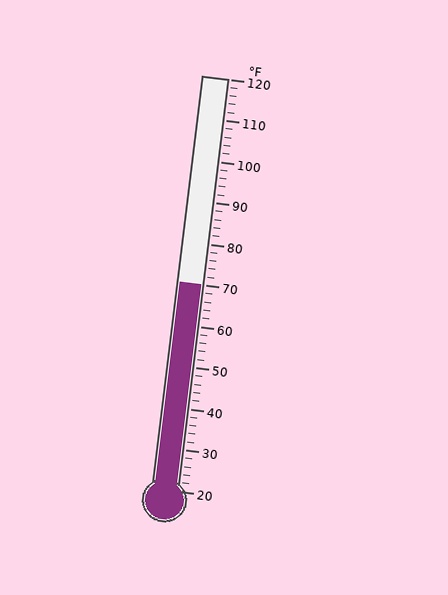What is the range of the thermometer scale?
The thermometer scale ranges from 20°F to 120°F.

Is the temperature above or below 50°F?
The temperature is above 50°F.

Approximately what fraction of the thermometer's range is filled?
The thermometer is filled to approximately 50% of its range.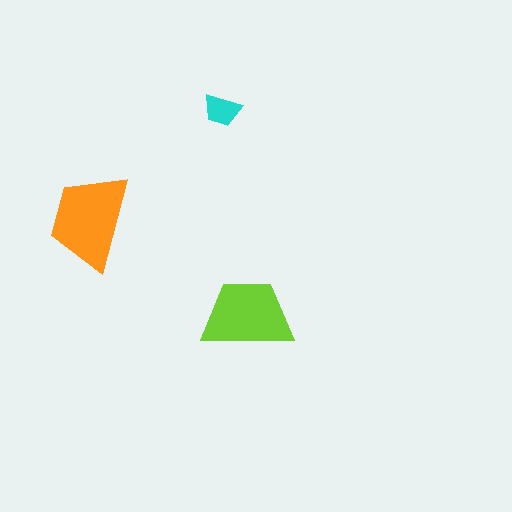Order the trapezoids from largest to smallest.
the orange one, the lime one, the cyan one.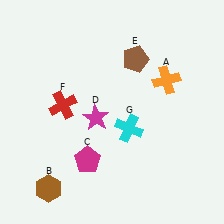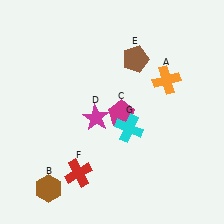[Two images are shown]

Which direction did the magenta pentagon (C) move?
The magenta pentagon (C) moved up.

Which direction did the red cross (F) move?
The red cross (F) moved down.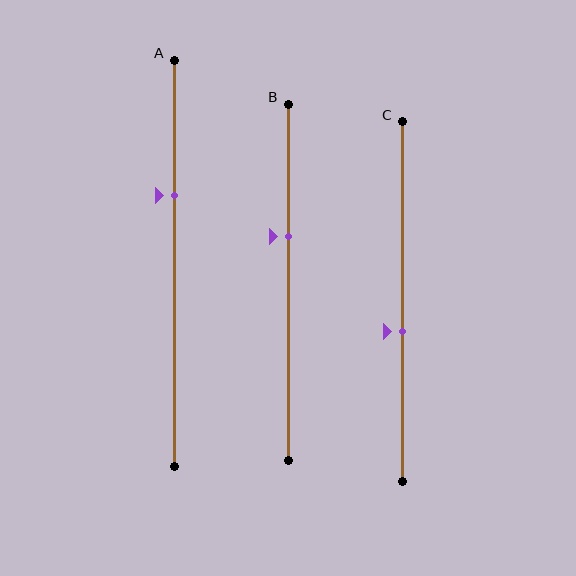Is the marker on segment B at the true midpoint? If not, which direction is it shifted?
No, the marker on segment B is shifted upward by about 13% of the segment length.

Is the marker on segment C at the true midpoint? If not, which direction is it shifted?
No, the marker on segment C is shifted downward by about 8% of the segment length.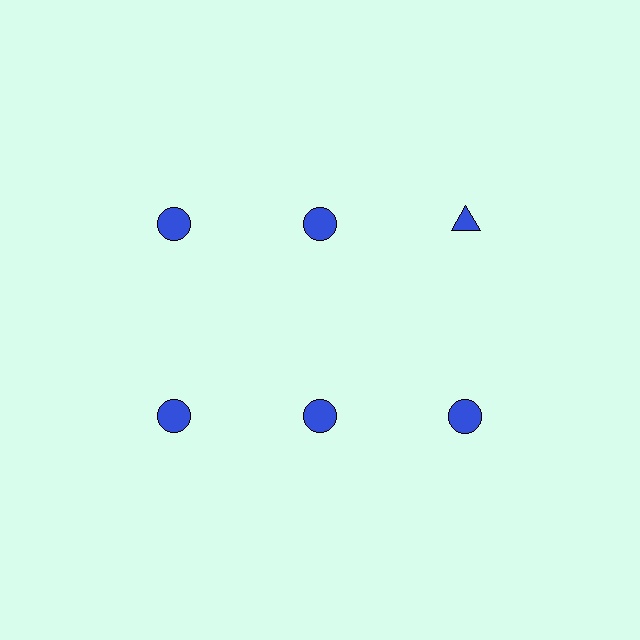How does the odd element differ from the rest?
It has a different shape: triangle instead of circle.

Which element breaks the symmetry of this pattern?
The blue triangle in the top row, center column breaks the symmetry. All other shapes are blue circles.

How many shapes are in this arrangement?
There are 6 shapes arranged in a grid pattern.